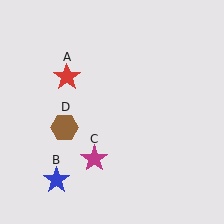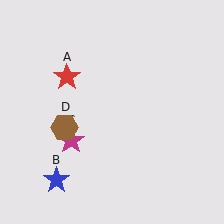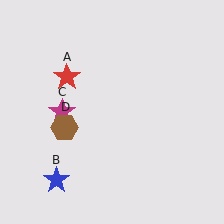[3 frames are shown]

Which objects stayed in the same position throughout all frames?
Red star (object A) and blue star (object B) and brown hexagon (object D) remained stationary.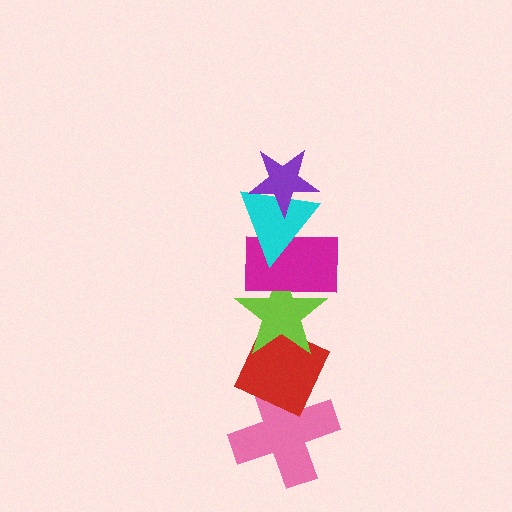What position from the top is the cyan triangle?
The cyan triangle is 2nd from the top.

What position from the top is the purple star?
The purple star is 1st from the top.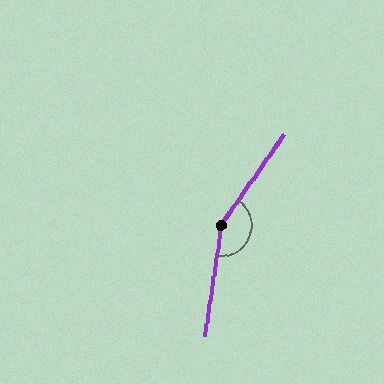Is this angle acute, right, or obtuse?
It is obtuse.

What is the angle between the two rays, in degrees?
Approximately 154 degrees.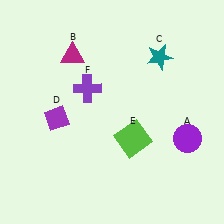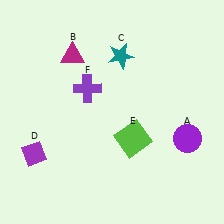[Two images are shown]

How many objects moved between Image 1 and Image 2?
2 objects moved between the two images.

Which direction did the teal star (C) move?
The teal star (C) moved left.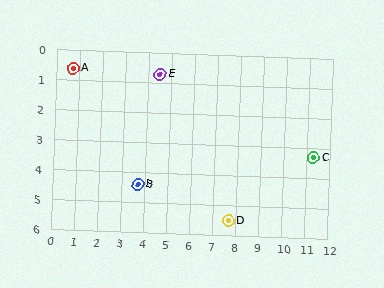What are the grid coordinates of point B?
Point B is at approximately (3.7, 4.4).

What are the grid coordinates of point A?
Point A is at approximately (0.7, 0.6).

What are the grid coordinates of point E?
Point E is at approximately (4.5, 0.7).